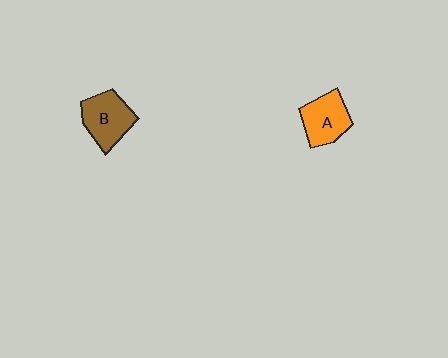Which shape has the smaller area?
Shape A (orange).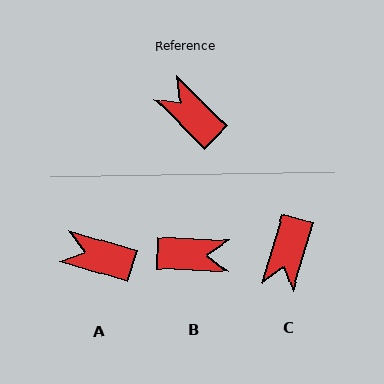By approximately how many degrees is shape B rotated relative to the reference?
Approximately 138 degrees clockwise.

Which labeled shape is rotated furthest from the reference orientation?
B, about 138 degrees away.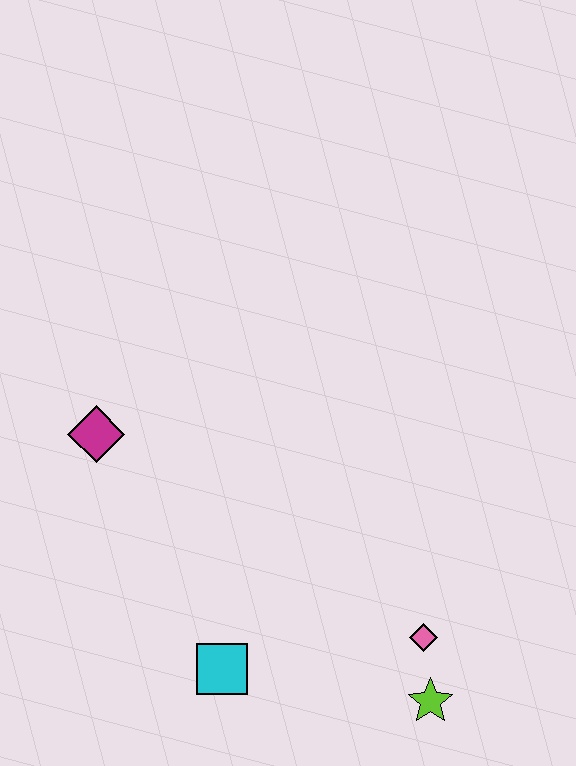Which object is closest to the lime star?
The pink diamond is closest to the lime star.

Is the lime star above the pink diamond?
No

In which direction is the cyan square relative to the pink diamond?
The cyan square is to the left of the pink diamond.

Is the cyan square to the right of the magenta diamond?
Yes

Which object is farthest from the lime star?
The magenta diamond is farthest from the lime star.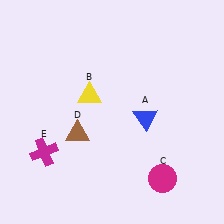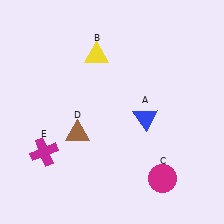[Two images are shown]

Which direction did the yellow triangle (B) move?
The yellow triangle (B) moved up.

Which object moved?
The yellow triangle (B) moved up.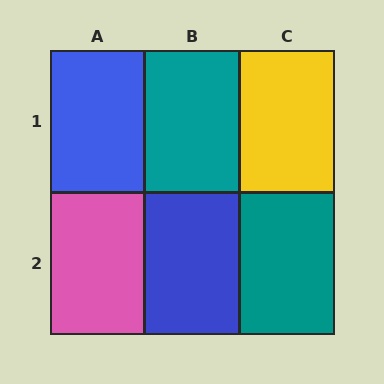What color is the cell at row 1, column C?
Yellow.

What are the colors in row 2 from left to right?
Pink, blue, teal.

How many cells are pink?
1 cell is pink.